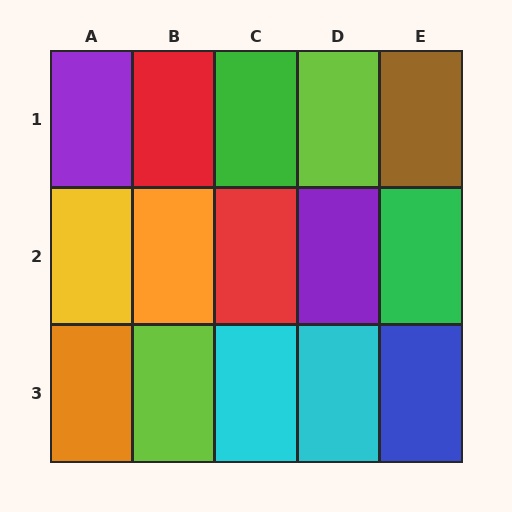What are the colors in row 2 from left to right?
Yellow, orange, red, purple, green.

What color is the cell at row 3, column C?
Cyan.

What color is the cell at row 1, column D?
Lime.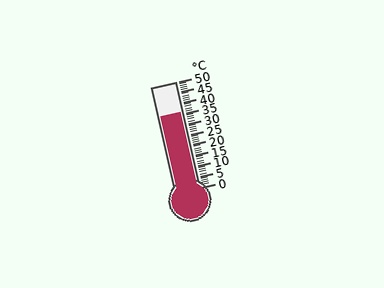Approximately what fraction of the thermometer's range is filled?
The thermometer is filled to approximately 70% of its range.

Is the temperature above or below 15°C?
The temperature is above 15°C.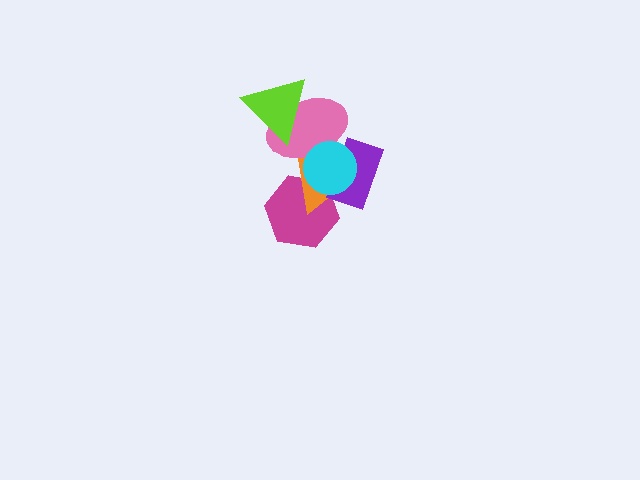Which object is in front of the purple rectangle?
The cyan circle is in front of the purple rectangle.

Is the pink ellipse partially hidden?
Yes, it is partially covered by another shape.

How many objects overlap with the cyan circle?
4 objects overlap with the cyan circle.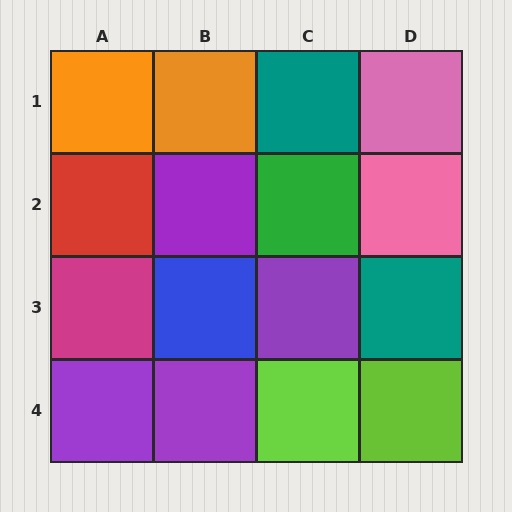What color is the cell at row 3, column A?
Magenta.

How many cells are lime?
2 cells are lime.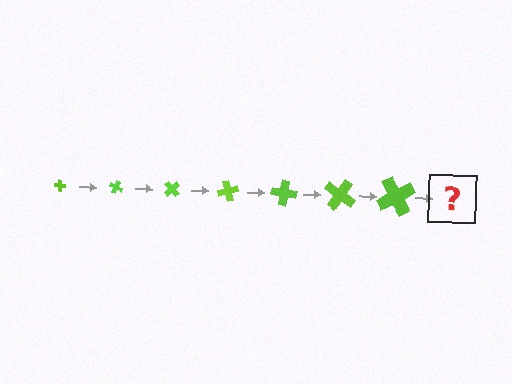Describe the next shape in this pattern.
It should be a cross, larger than the previous one and rotated 175 degrees from the start.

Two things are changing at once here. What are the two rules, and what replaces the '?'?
The two rules are that the cross grows larger each step and it rotates 25 degrees each step. The '?' should be a cross, larger than the previous one and rotated 175 degrees from the start.